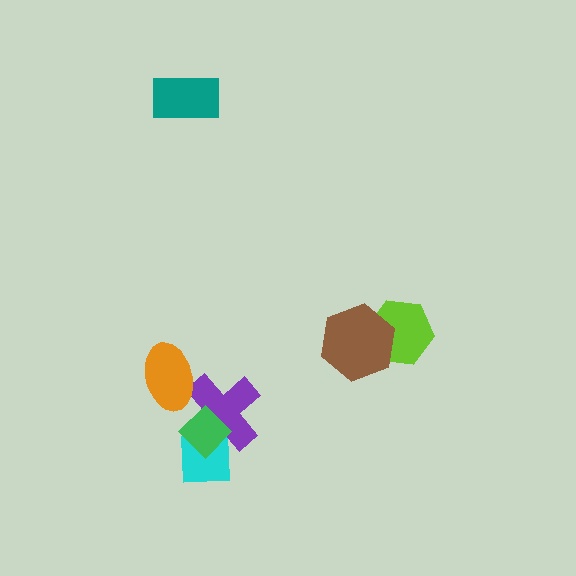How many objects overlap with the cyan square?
2 objects overlap with the cyan square.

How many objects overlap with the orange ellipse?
1 object overlaps with the orange ellipse.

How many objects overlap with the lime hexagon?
1 object overlaps with the lime hexagon.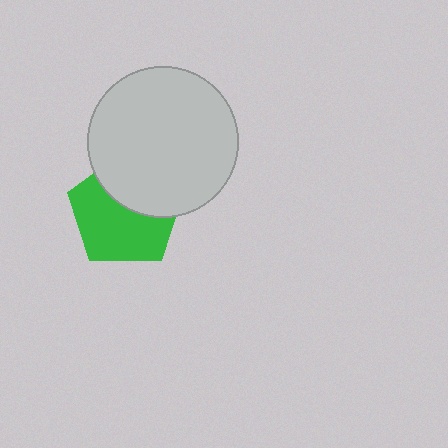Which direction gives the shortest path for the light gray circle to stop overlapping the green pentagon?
Moving up gives the shortest separation.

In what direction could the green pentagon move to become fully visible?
The green pentagon could move down. That would shift it out from behind the light gray circle entirely.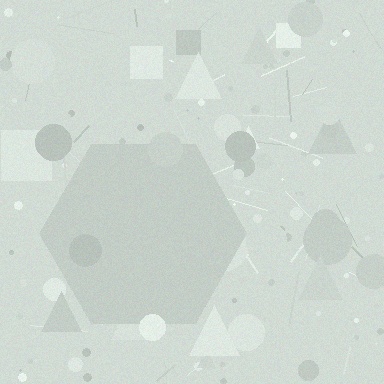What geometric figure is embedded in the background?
A hexagon is embedded in the background.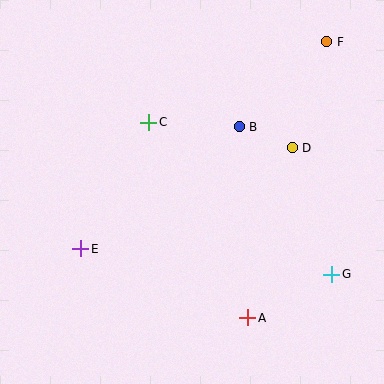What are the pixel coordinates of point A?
Point A is at (248, 318).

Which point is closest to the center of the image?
Point B at (239, 127) is closest to the center.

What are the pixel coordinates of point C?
Point C is at (149, 122).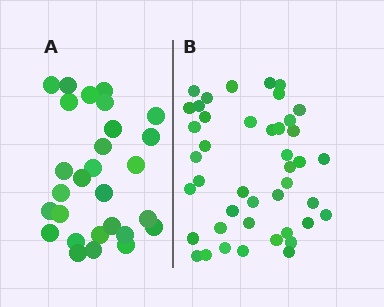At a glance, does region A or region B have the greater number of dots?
Region B (the right region) has more dots.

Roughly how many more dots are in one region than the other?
Region B has approximately 15 more dots than region A.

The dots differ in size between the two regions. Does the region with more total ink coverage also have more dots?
No. Region A has more total ink coverage because its dots are larger, but region B actually contains more individual dots. Total area can be misleading — the number of items is what matters here.